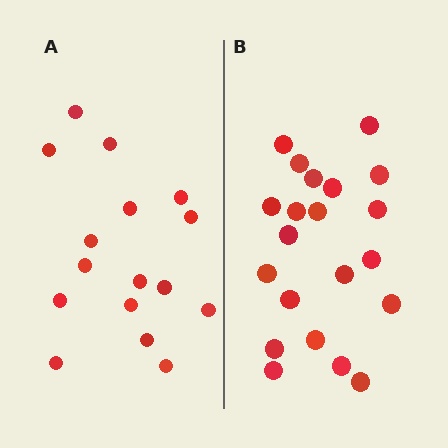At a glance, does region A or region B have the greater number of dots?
Region B (the right region) has more dots.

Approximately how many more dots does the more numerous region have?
Region B has about 5 more dots than region A.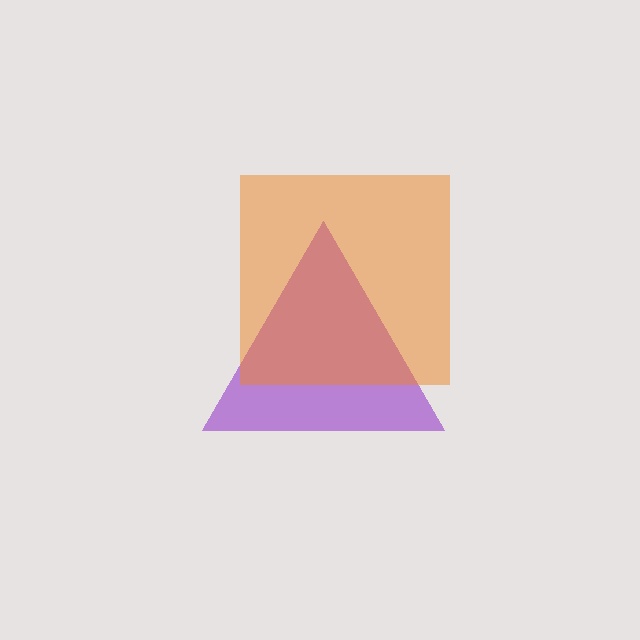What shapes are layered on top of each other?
The layered shapes are: a purple triangle, an orange square.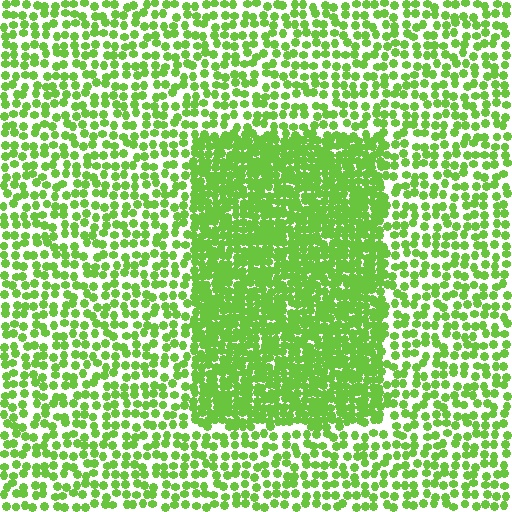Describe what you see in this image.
The image contains small lime elements arranged at two different densities. A rectangle-shaped region is visible where the elements are more densely packed than the surrounding area.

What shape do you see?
I see a rectangle.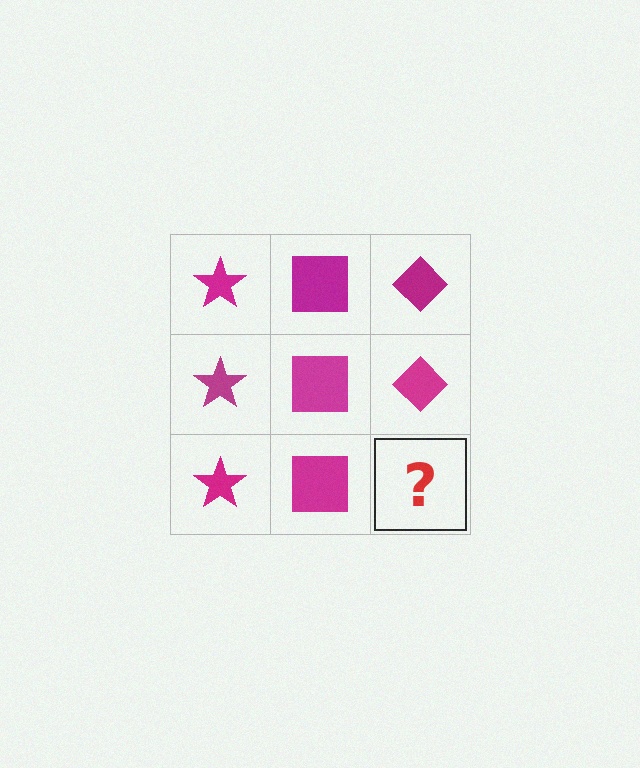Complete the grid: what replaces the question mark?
The question mark should be replaced with a magenta diamond.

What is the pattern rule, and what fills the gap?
The rule is that each column has a consistent shape. The gap should be filled with a magenta diamond.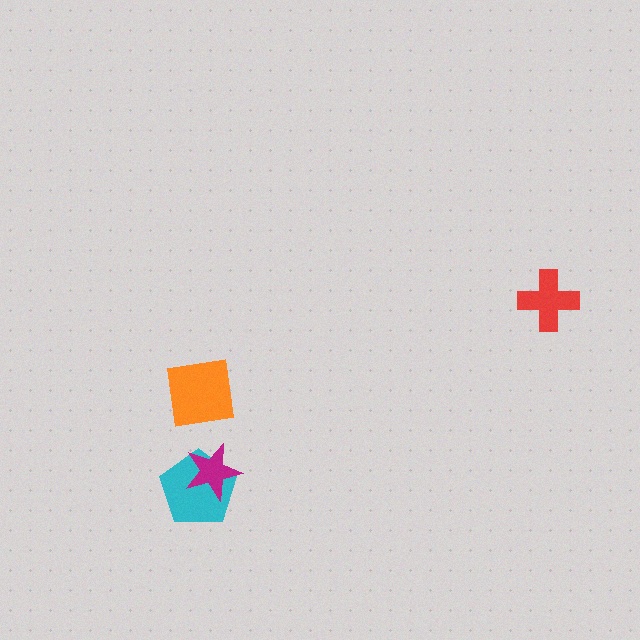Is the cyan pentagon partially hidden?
Yes, it is partially covered by another shape.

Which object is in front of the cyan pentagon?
The magenta star is in front of the cyan pentagon.